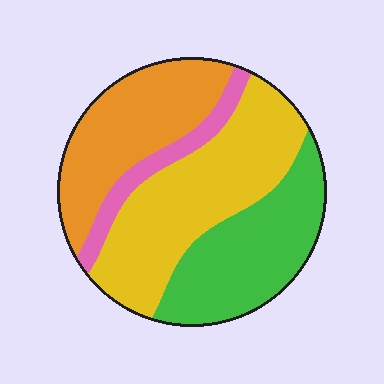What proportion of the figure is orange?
Orange takes up about one quarter (1/4) of the figure.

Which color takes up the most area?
Yellow, at roughly 35%.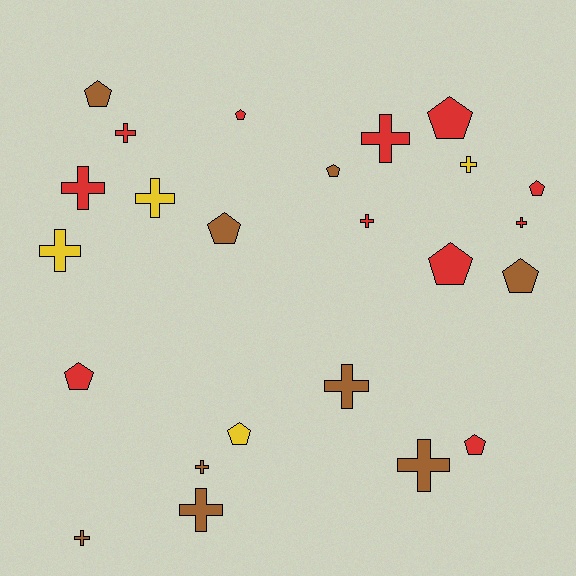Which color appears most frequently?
Red, with 11 objects.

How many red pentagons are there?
There are 6 red pentagons.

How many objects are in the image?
There are 24 objects.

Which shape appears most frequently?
Cross, with 13 objects.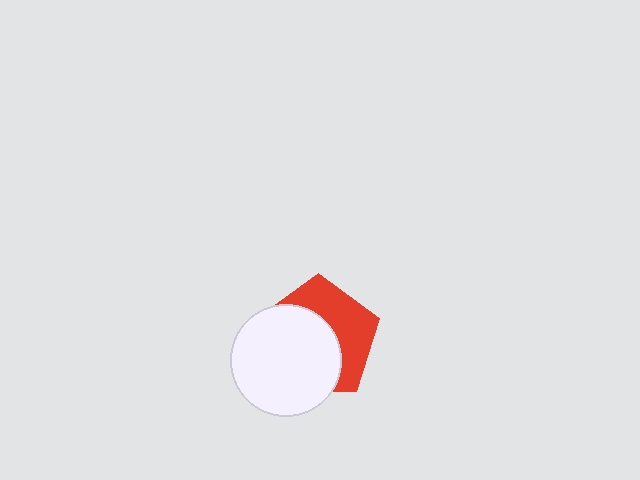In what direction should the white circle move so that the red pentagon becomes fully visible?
The white circle should move toward the lower-left. That is the shortest direction to clear the overlap and leave the red pentagon fully visible.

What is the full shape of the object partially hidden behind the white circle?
The partially hidden object is a red pentagon.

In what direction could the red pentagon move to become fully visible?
The red pentagon could move toward the upper-right. That would shift it out from behind the white circle entirely.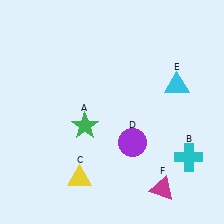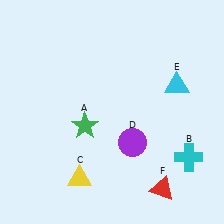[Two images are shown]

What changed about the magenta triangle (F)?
In Image 1, F is magenta. In Image 2, it changed to red.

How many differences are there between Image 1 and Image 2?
There is 1 difference between the two images.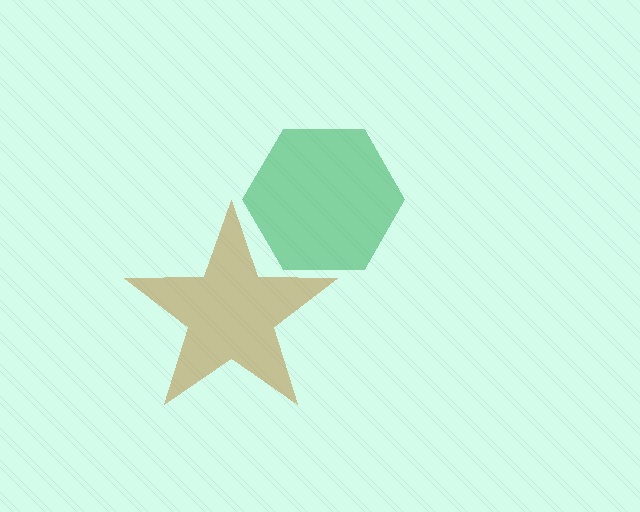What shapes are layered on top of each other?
The layered shapes are: a green hexagon, a brown star.